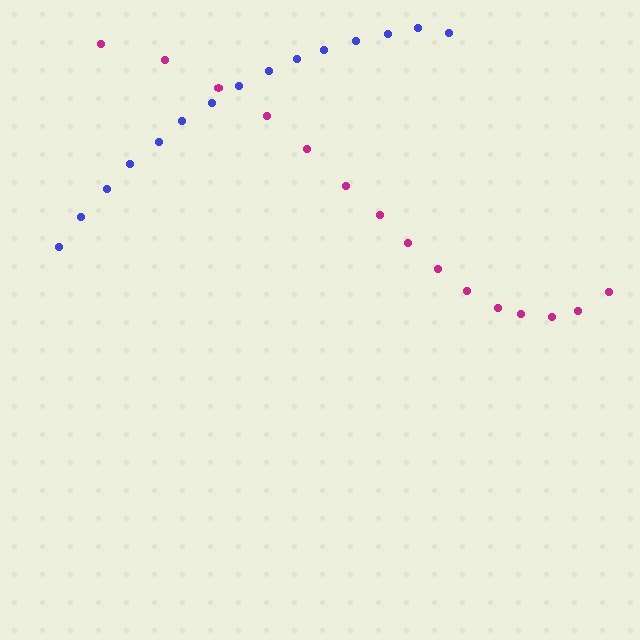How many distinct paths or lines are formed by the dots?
There are 2 distinct paths.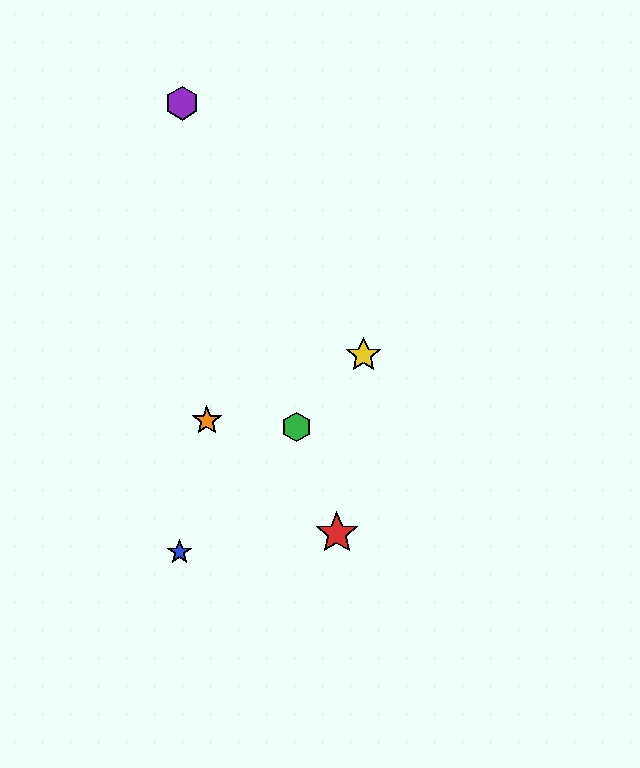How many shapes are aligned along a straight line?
3 shapes (the blue star, the green hexagon, the yellow star) are aligned along a straight line.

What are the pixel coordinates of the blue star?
The blue star is at (180, 552).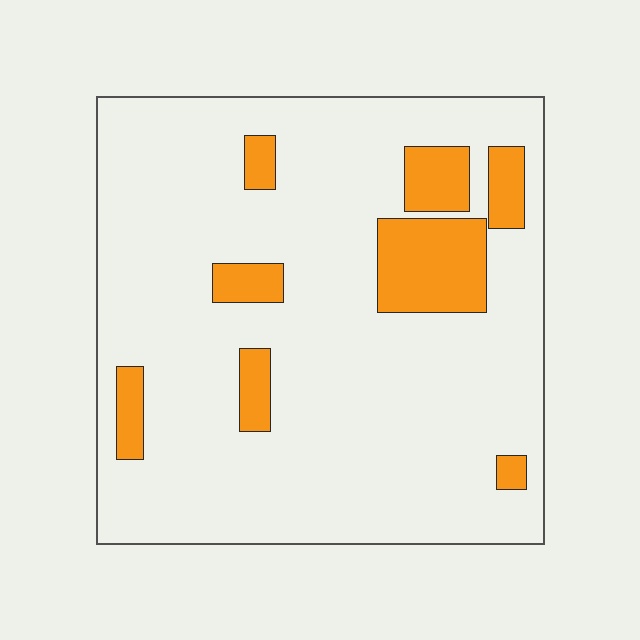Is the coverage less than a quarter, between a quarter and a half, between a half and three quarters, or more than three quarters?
Less than a quarter.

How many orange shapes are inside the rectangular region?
8.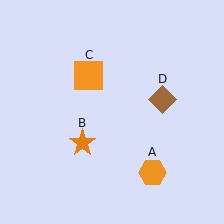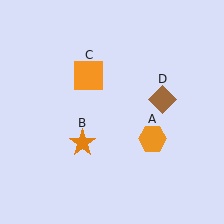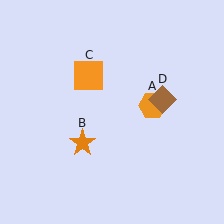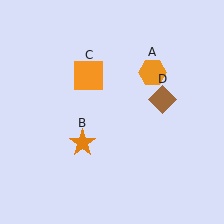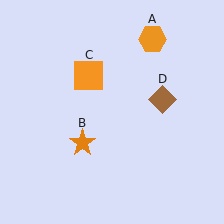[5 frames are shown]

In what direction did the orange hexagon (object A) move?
The orange hexagon (object A) moved up.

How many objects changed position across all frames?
1 object changed position: orange hexagon (object A).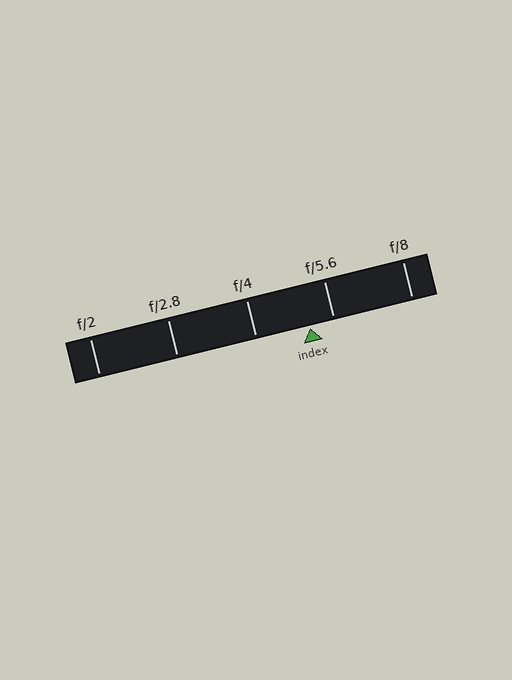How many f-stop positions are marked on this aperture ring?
There are 5 f-stop positions marked.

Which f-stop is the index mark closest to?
The index mark is closest to f/5.6.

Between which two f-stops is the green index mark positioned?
The index mark is between f/4 and f/5.6.